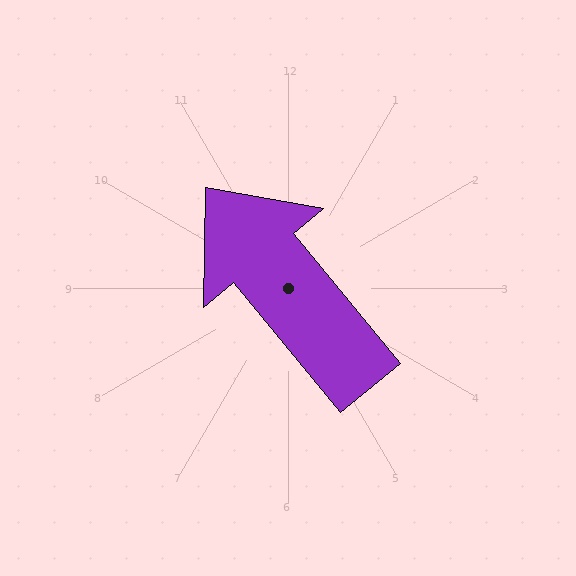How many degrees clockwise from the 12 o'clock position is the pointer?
Approximately 321 degrees.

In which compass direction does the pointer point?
Northwest.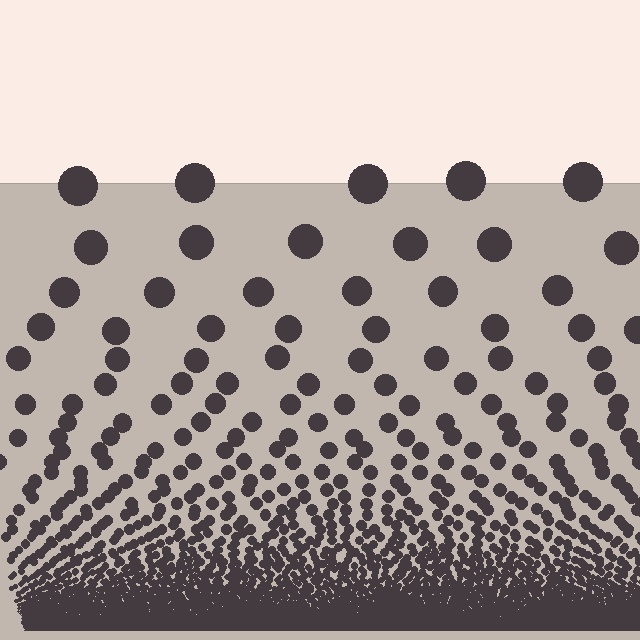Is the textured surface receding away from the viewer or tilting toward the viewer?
The surface appears to tilt toward the viewer. Texture elements get larger and sparser toward the top.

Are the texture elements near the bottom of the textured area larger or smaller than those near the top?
Smaller. The gradient is inverted — elements near the bottom are smaller and denser.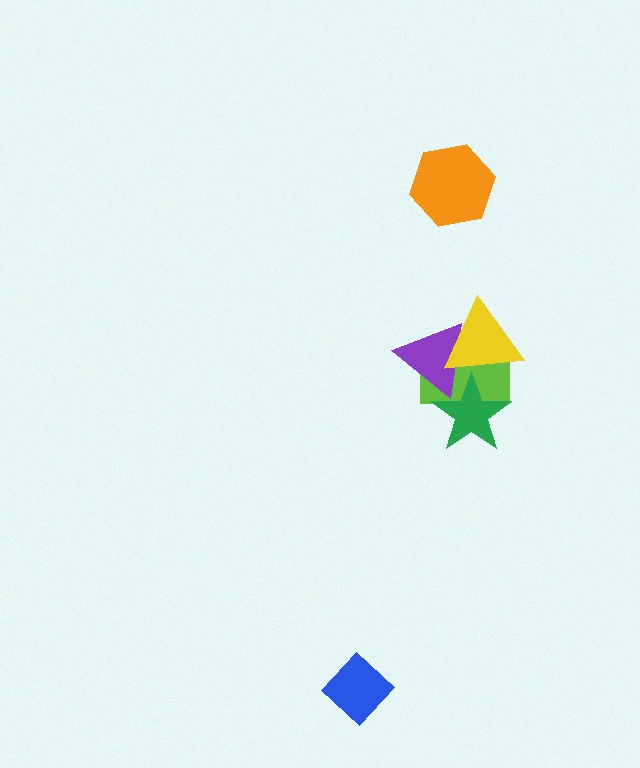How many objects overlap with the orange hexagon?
0 objects overlap with the orange hexagon.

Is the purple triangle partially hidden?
Yes, it is partially covered by another shape.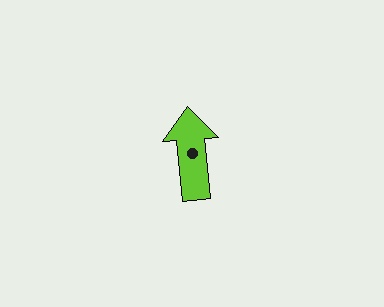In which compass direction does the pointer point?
North.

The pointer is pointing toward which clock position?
Roughly 12 o'clock.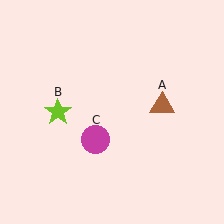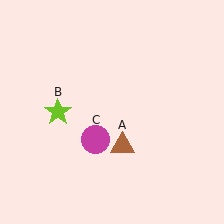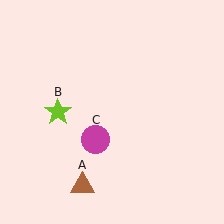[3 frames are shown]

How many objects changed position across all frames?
1 object changed position: brown triangle (object A).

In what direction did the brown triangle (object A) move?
The brown triangle (object A) moved down and to the left.